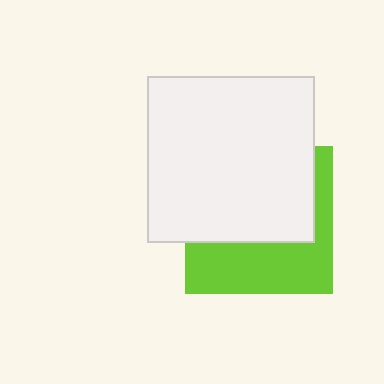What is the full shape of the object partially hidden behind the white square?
The partially hidden object is a lime square.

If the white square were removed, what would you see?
You would see the complete lime square.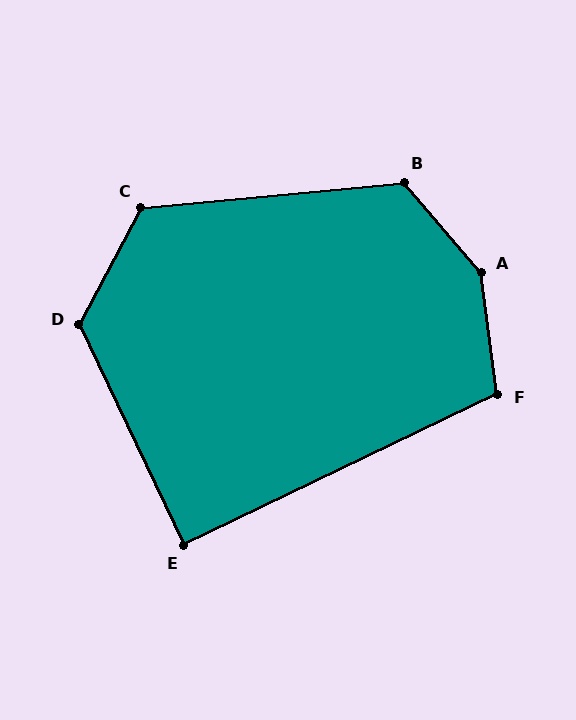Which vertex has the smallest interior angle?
E, at approximately 90 degrees.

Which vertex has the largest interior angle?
A, at approximately 147 degrees.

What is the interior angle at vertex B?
Approximately 125 degrees (obtuse).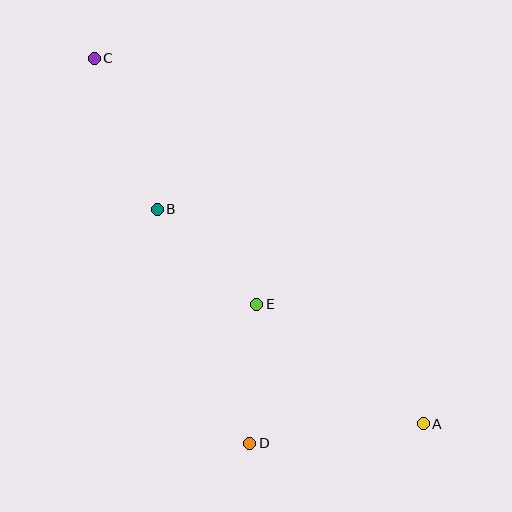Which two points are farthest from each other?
Points A and C are farthest from each other.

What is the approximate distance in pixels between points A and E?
The distance between A and E is approximately 205 pixels.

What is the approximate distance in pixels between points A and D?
The distance between A and D is approximately 174 pixels.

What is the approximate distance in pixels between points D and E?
The distance between D and E is approximately 139 pixels.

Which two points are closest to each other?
Points B and E are closest to each other.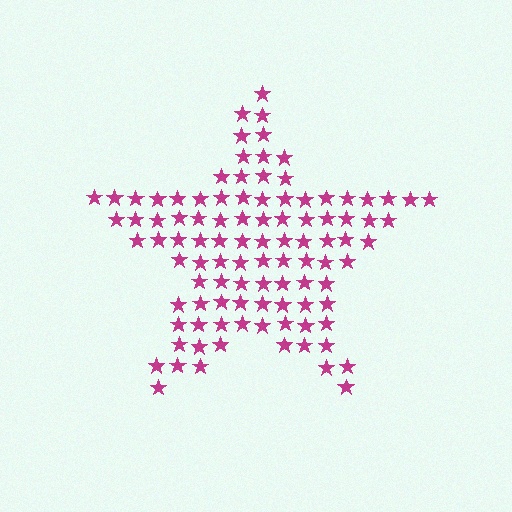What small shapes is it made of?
It is made of small stars.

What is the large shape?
The large shape is a star.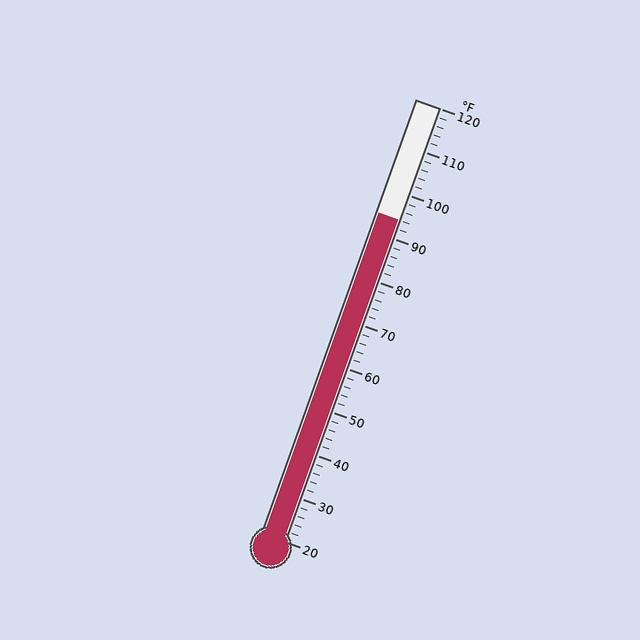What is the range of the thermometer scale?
The thermometer scale ranges from 20°F to 120°F.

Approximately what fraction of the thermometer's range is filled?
The thermometer is filled to approximately 75% of its range.